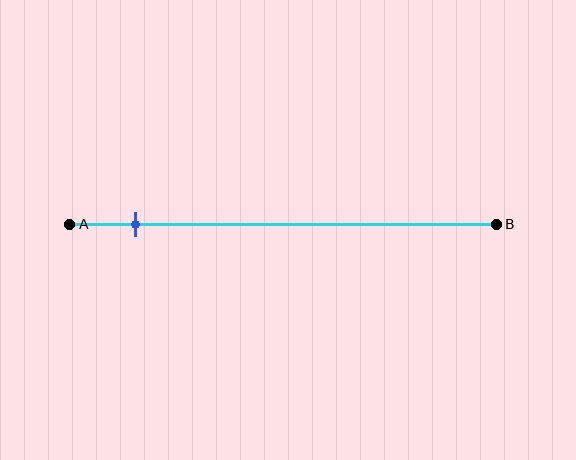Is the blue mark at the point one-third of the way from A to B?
No, the mark is at about 15% from A, not at the 33% one-third point.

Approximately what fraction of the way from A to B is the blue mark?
The blue mark is approximately 15% of the way from A to B.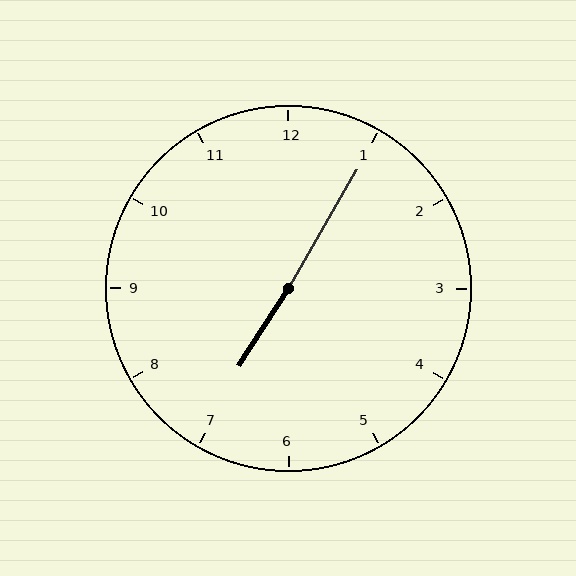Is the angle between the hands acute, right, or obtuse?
It is obtuse.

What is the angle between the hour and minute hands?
Approximately 178 degrees.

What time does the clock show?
7:05.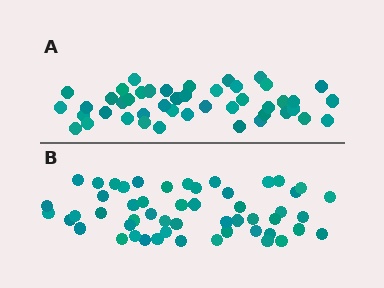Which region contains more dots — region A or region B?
Region B (the bottom region) has more dots.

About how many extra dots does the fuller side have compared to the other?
Region B has roughly 8 or so more dots than region A.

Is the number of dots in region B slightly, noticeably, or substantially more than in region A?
Region B has only slightly more — the two regions are fairly close. The ratio is roughly 1.2 to 1.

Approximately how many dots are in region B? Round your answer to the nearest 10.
About 50 dots. (The exact count is 52, which rounds to 50.)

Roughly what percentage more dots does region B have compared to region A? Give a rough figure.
About 15% more.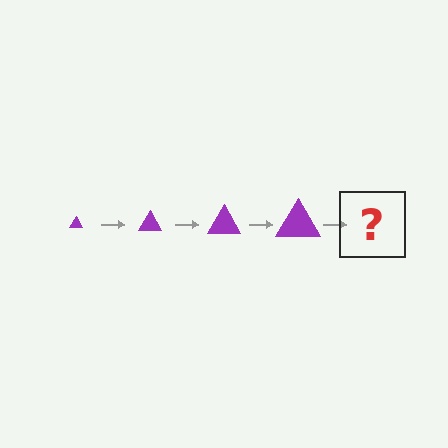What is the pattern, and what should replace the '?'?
The pattern is that the triangle gets progressively larger each step. The '?' should be a purple triangle, larger than the previous one.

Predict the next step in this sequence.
The next step is a purple triangle, larger than the previous one.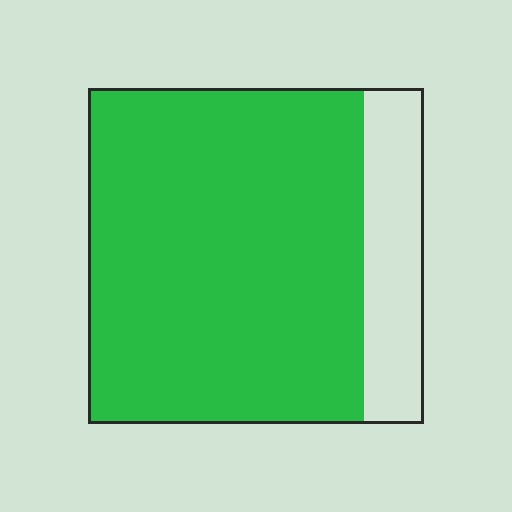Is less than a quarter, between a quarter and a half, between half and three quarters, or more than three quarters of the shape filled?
More than three quarters.